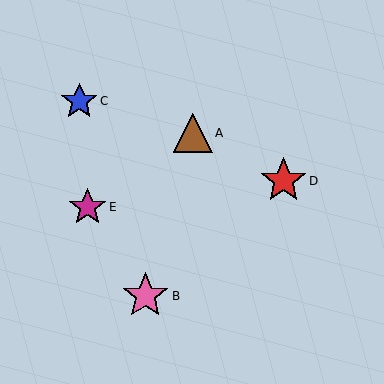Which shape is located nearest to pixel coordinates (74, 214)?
The magenta star (labeled E) at (87, 207) is nearest to that location.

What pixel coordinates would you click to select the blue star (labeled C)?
Click at (79, 101) to select the blue star C.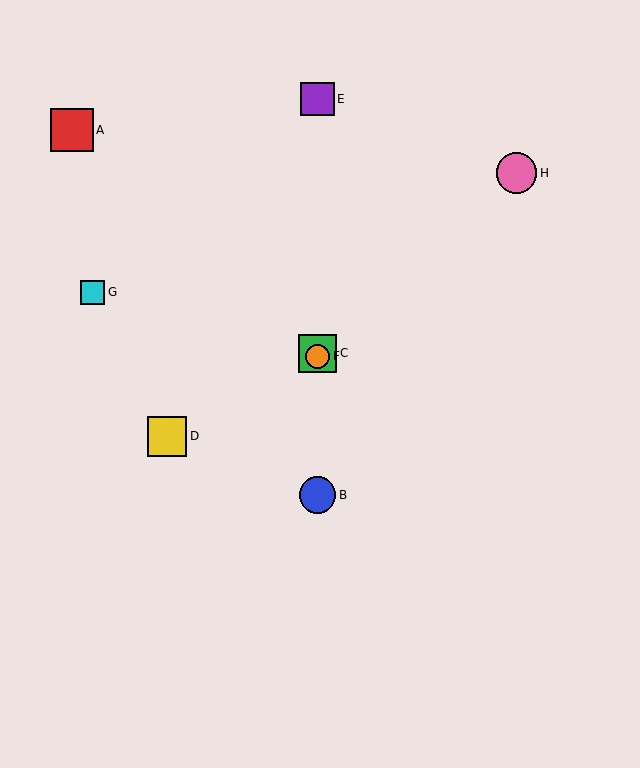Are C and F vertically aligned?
Yes, both are at x≈317.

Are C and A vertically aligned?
No, C is at x≈317 and A is at x≈72.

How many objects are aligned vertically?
4 objects (B, C, E, F) are aligned vertically.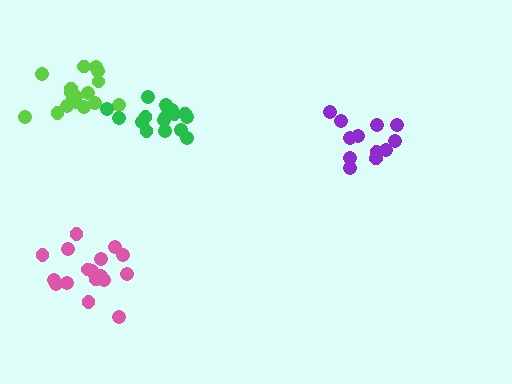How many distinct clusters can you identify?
There are 4 distinct clusters.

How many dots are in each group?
Group 1: 12 dots, Group 2: 17 dots, Group 3: 17 dots, Group 4: 17 dots (63 total).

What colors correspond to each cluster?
The clusters are colored: purple, pink, lime, green.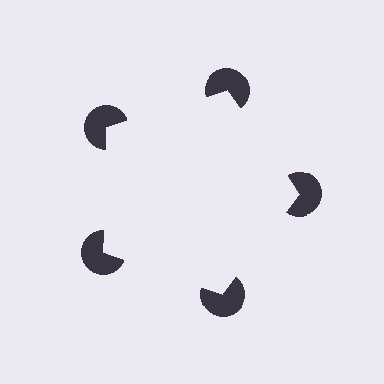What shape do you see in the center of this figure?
An illusory pentagon — its edges are inferred from the aligned wedge cuts in the pac-man discs, not physically drawn.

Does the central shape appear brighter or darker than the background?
It typically appears slightly brighter than the background, even though no actual brightness change is drawn.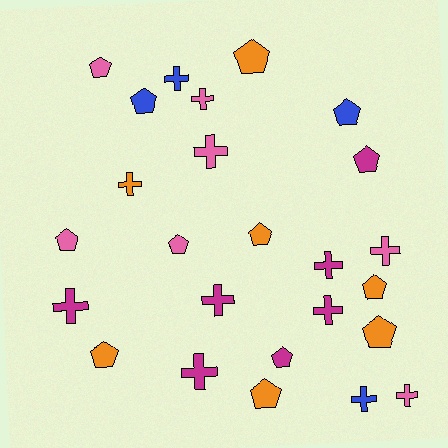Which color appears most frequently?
Orange, with 7 objects.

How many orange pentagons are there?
There are 6 orange pentagons.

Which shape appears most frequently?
Pentagon, with 13 objects.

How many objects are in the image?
There are 25 objects.